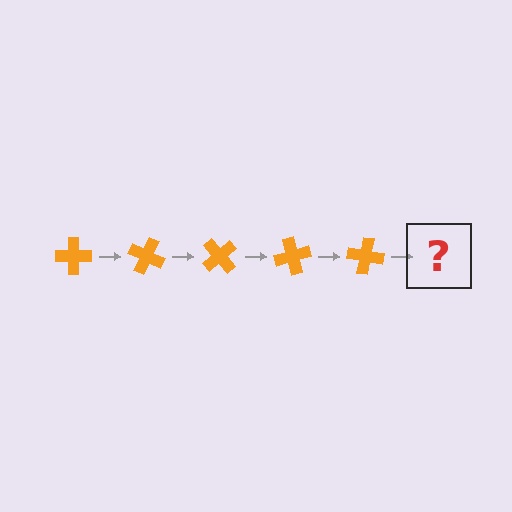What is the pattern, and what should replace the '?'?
The pattern is that the cross rotates 25 degrees each step. The '?' should be an orange cross rotated 125 degrees.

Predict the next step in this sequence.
The next step is an orange cross rotated 125 degrees.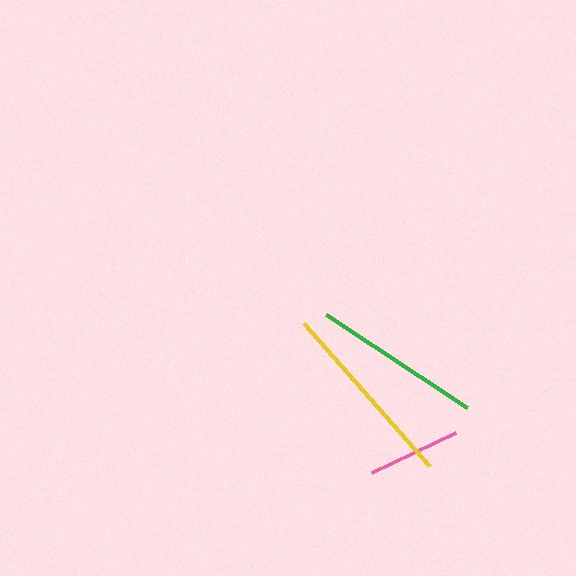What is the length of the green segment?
The green segment is approximately 170 pixels long.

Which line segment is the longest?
The yellow line is the longest at approximately 190 pixels.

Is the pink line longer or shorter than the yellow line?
The yellow line is longer than the pink line.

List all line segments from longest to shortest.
From longest to shortest: yellow, green, pink.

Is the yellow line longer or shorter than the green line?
The yellow line is longer than the green line.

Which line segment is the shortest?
The pink line is the shortest at approximately 93 pixels.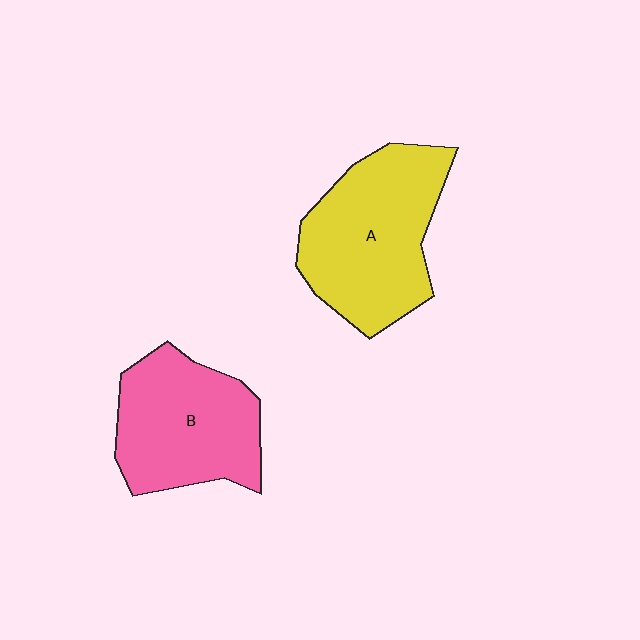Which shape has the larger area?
Shape A (yellow).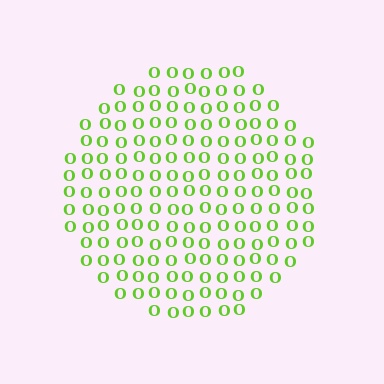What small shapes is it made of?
It is made of small letter O's.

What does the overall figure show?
The overall figure shows a circle.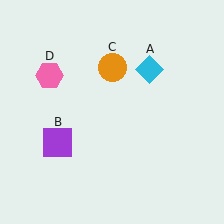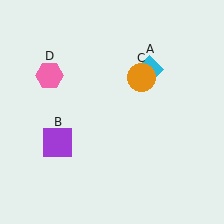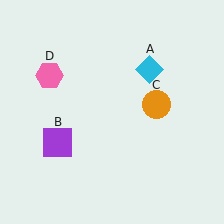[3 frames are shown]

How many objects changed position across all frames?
1 object changed position: orange circle (object C).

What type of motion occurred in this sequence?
The orange circle (object C) rotated clockwise around the center of the scene.